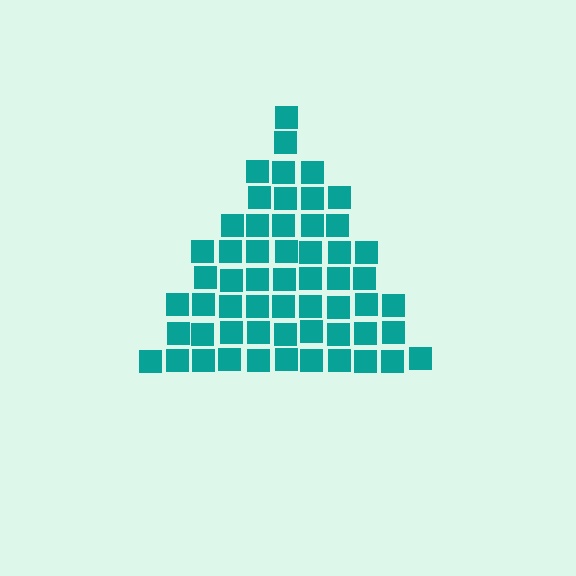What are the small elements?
The small elements are squares.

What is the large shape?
The large shape is a triangle.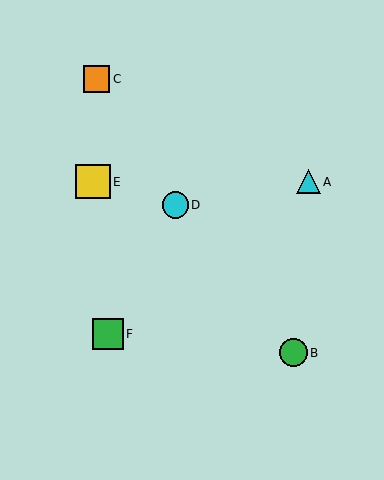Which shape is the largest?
The yellow square (labeled E) is the largest.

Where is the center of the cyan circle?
The center of the cyan circle is at (175, 205).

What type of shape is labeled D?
Shape D is a cyan circle.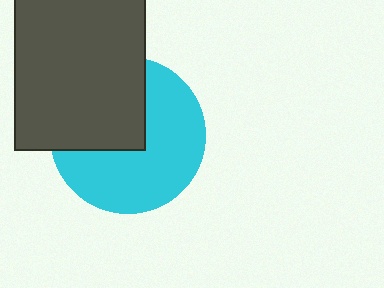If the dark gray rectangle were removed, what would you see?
You would see the complete cyan circle.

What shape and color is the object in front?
The object in front is a dark gray rectangle.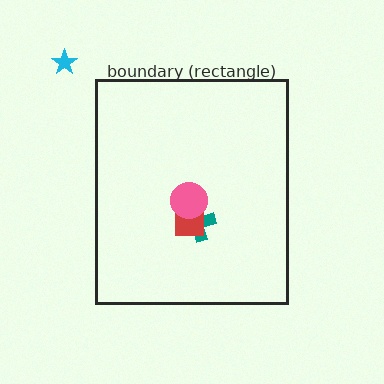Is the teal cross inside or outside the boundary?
Inside.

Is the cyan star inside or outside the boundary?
Outside.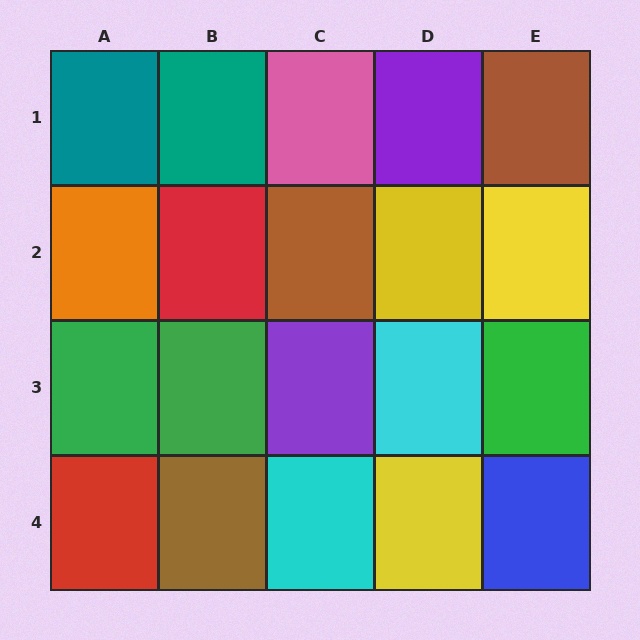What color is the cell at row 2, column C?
Brown.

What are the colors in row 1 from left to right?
Teal, teal, pink, purple, brown.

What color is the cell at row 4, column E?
Blue.